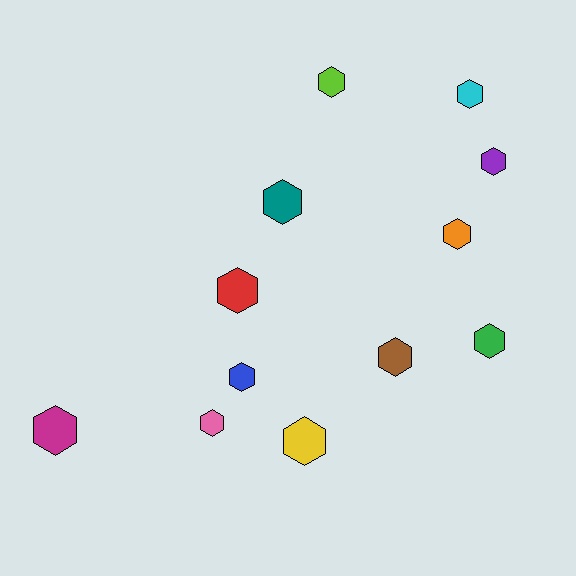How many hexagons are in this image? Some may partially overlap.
There are 12 hexagons.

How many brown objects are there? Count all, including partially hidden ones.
There is 1 brown object.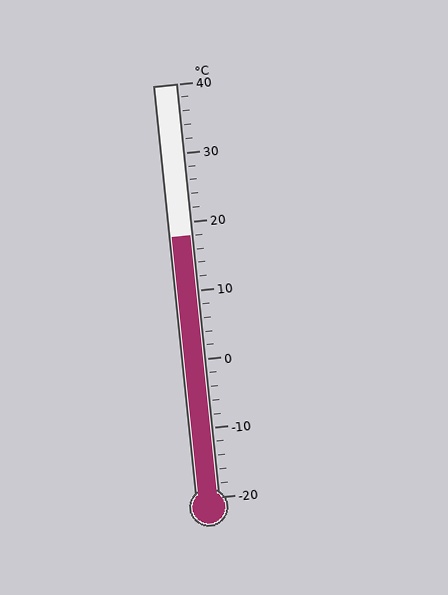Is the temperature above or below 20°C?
The temperature is below 20°C.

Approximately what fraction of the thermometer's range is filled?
The thermometer is filled to approximately 65% of its range.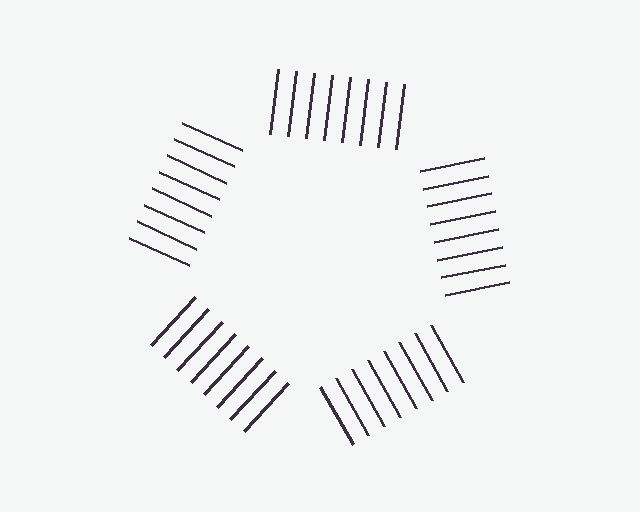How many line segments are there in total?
40 — 8 along each of the 5 edges.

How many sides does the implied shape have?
5 sides — the line-ends trace a pentagon.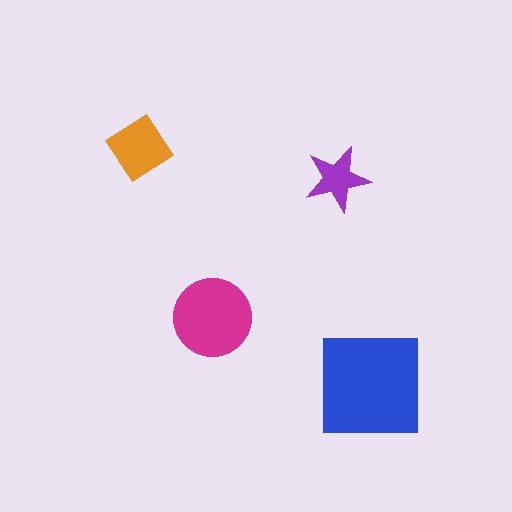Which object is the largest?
The blue square.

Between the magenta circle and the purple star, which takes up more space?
The magenta circle.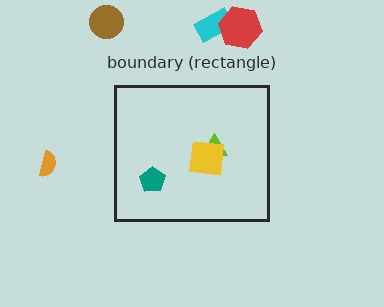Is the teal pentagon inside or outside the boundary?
Inside.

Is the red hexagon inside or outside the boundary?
Outside.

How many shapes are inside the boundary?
3 inside, 4 outside.